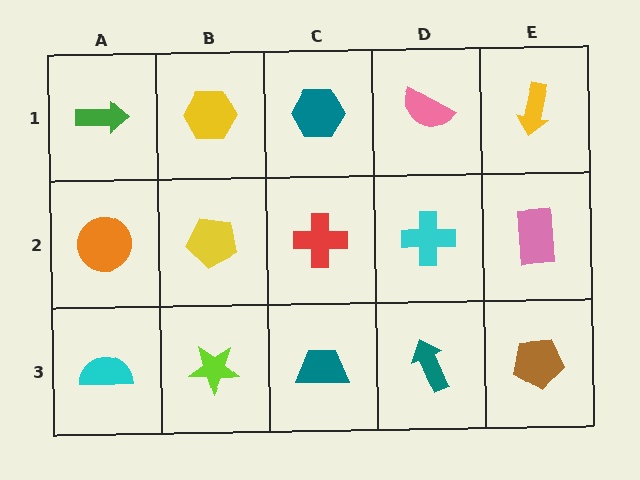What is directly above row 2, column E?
A yellow arrow.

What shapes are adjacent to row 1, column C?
A red cross (row 2, column C), a yellow hexagon (row 1, column B), a pink semicircle (row 1, column D).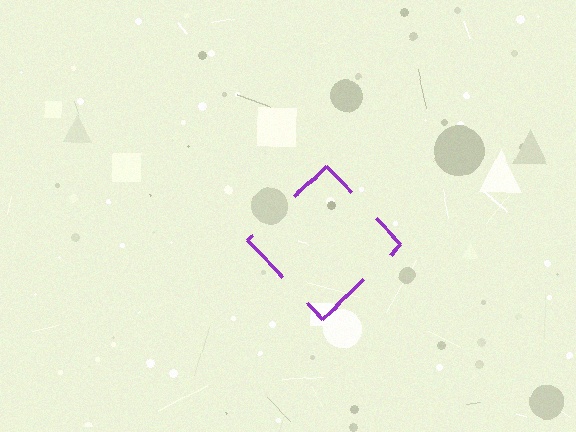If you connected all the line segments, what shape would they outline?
They would outline a diamond.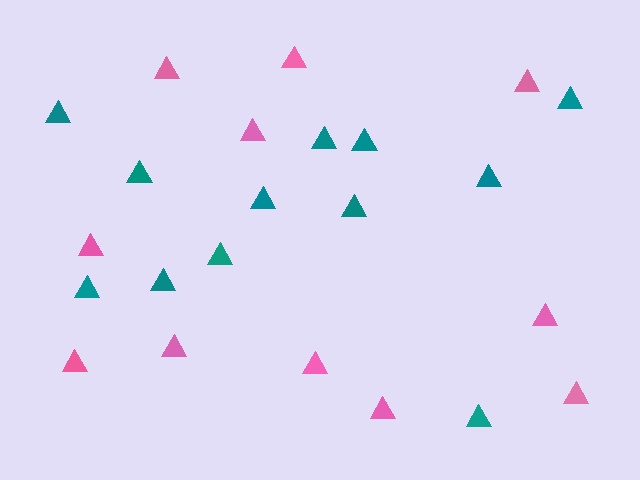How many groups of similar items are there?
There are 2 groups: one group of pink triangles (11) and one group of teal triangles (12).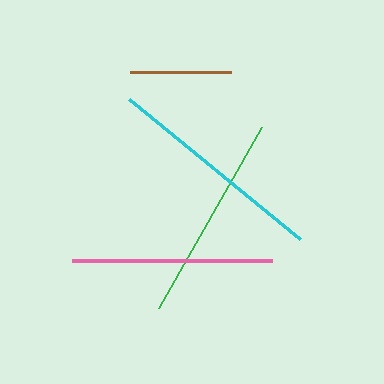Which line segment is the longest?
The cyan line is the longest at approximately 221 pixels.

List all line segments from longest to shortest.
From longest to shortest: cyan, green, pink, brown.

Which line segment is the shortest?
The brown line is the shortest at approximately 101 pixels.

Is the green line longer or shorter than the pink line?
The green line is longer than the pink line.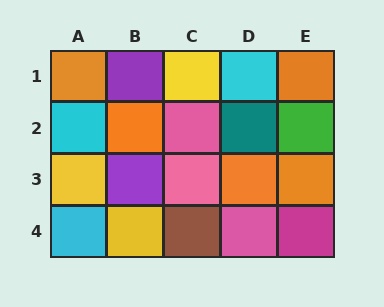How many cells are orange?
5 cells are orange.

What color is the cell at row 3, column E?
Orange.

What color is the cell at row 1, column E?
Orange.